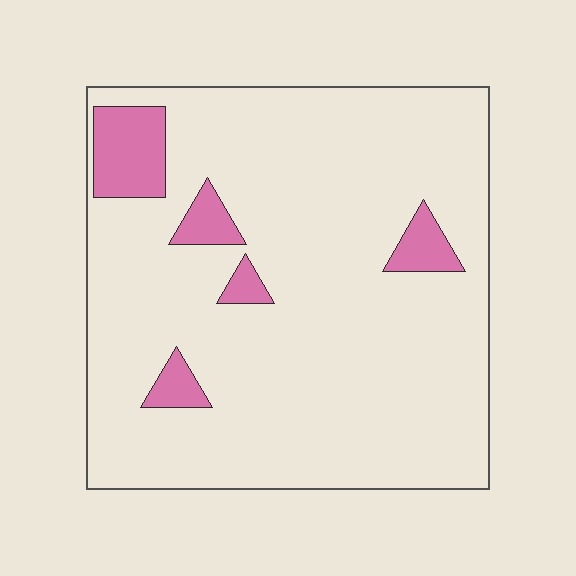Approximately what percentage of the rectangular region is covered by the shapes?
Approximately 10%.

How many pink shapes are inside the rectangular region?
5.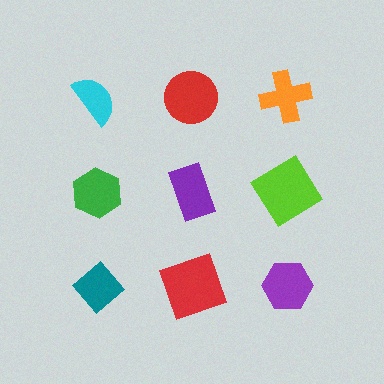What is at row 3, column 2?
A red square.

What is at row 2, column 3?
A lime diamond.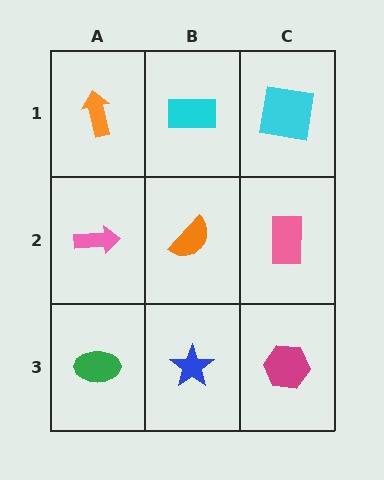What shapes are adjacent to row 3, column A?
A pink arrow (row 2, column A), a blue star (row 3, column B).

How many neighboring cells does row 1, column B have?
3.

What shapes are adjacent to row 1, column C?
A pink rectangle (row 2, column C), a cyan rectangle (row 1, column B).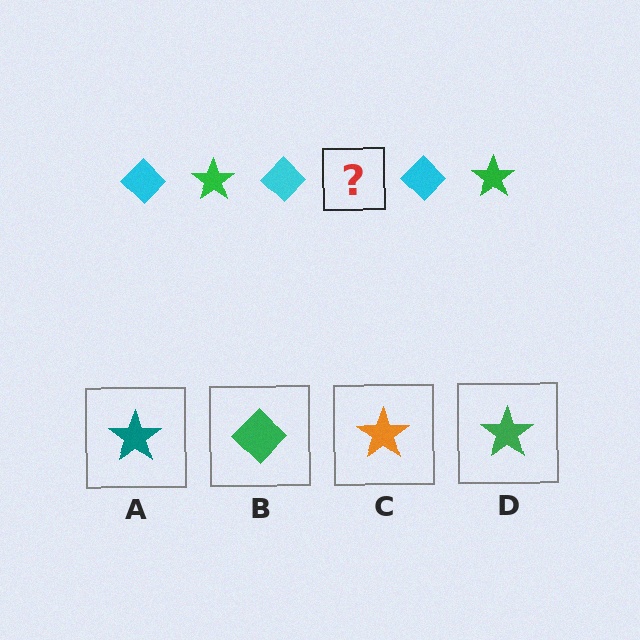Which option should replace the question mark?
Option D.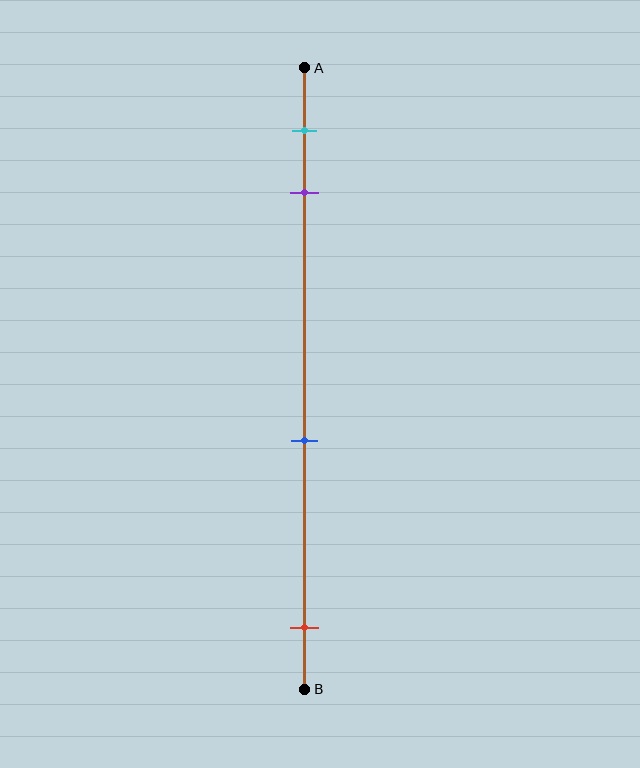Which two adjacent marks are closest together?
The cyan and purple marks are the closest adjacent pair.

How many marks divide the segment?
There are 4 marks dividing the segment.